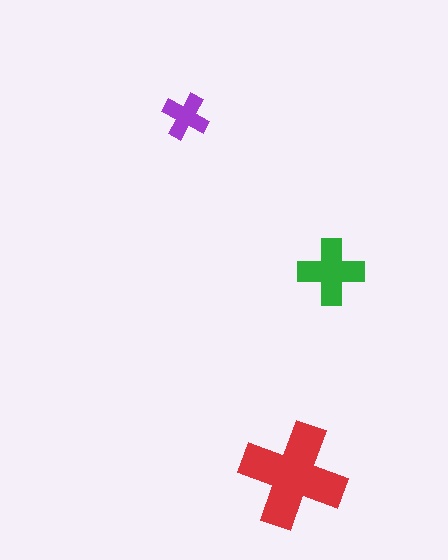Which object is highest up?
The purple cross is topmost.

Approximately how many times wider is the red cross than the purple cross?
About 2.5 times wider.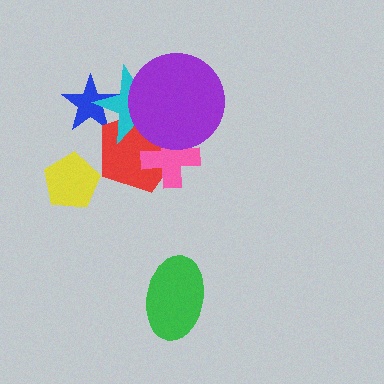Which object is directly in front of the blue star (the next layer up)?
The red pentagon is directly in front of the blue star.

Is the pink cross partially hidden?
Yes, it is partially covered by another shape.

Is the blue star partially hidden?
Yes, it is partially covered by another shape.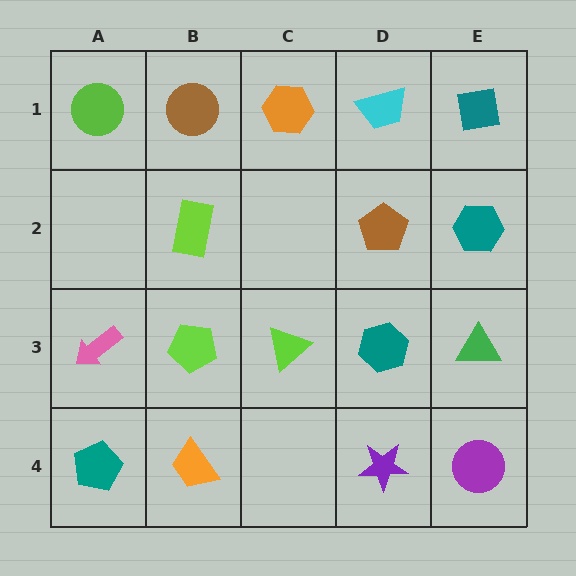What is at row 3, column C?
A lime triangle.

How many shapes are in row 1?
5 shapes.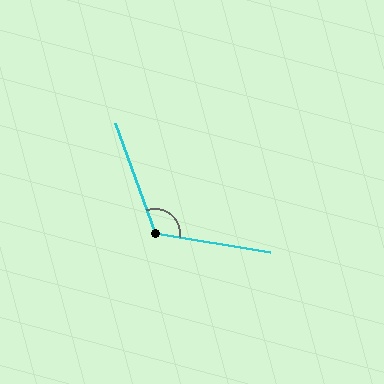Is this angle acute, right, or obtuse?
It is obtuse.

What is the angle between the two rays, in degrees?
Approximately 119 degrees.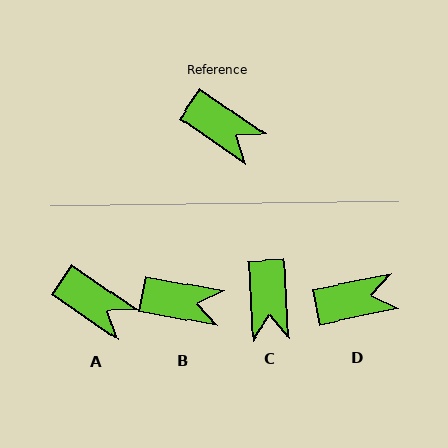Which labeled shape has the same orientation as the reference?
A.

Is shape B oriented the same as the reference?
No, it is off by about 24 degrees.